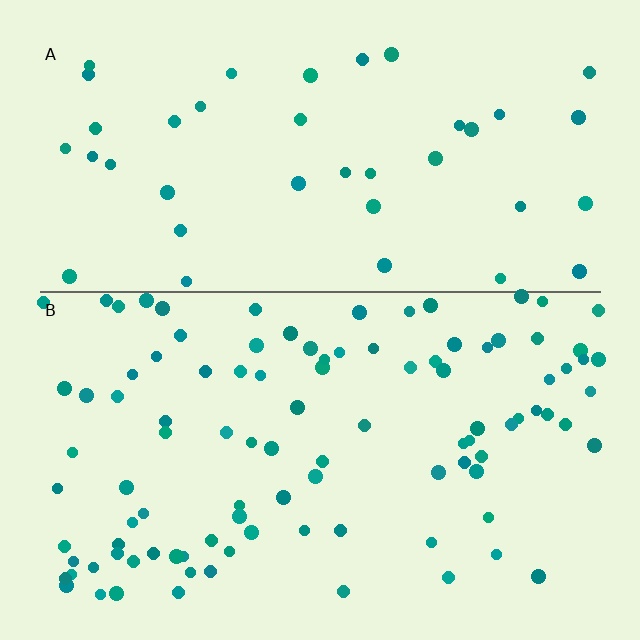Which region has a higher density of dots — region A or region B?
B (the bottom).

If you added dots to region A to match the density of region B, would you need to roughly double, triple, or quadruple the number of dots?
Approximately triple.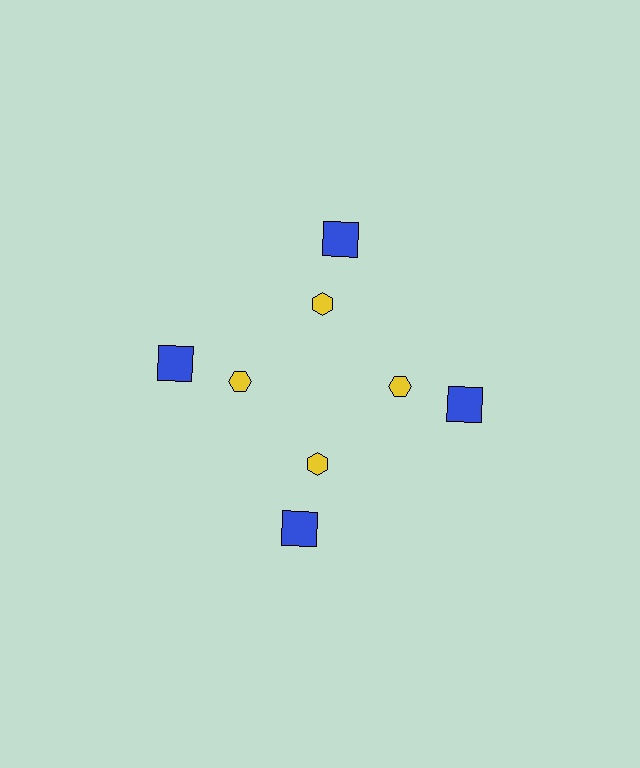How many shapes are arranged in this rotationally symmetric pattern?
There are 8 shapes, arranged in 4 groups of 2.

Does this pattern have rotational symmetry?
Yes, this pattern has 4-fold rotational symmetry. It looks the same after rotating 90 degrees around the center.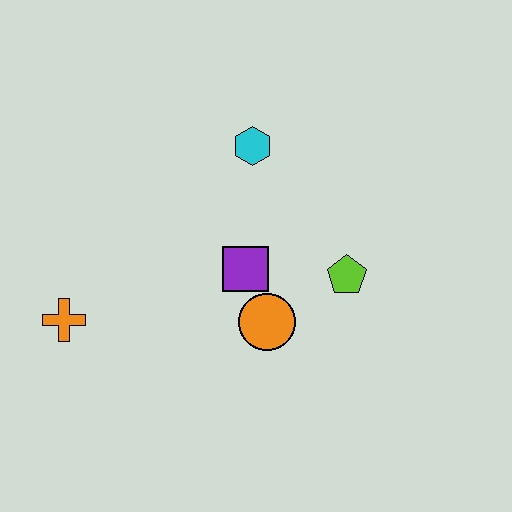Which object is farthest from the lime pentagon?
The orange cross is farthest from the lime pentagon.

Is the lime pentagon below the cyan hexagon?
Yes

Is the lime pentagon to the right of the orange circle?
Yes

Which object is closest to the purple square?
The orange circle is closest to the purple square.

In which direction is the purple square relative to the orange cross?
The purple square is to the right of the orange cross.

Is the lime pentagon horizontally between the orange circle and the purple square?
No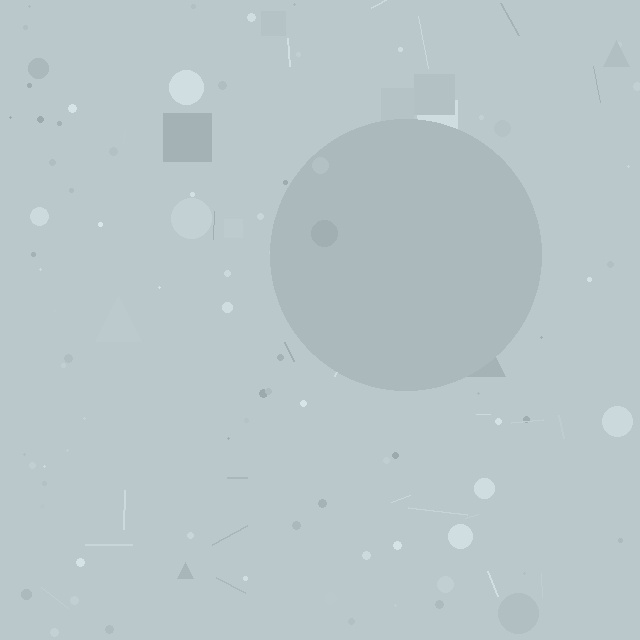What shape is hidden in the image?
A circle is hidden in the image.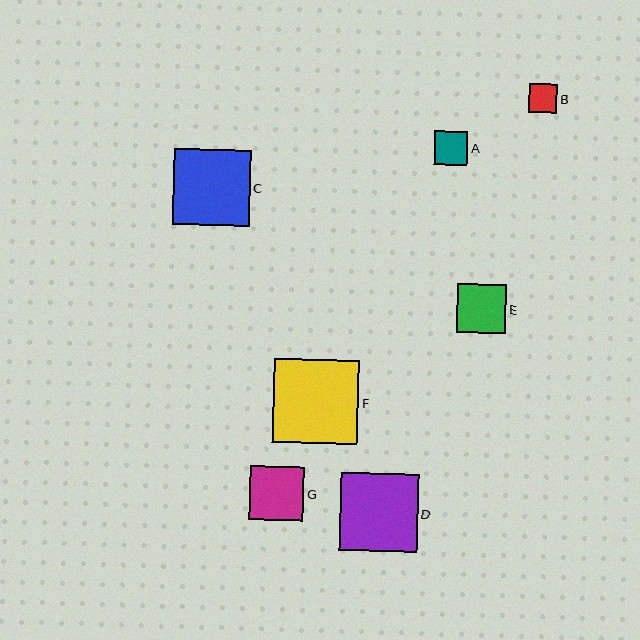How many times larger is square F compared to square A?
Square F is approximately 2.5 times the size of square A.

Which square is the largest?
Square F is the largest with a size of approximately 85 pixels.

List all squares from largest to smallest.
From largest to smallest: F, D, C, G, E, A, B.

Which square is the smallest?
Square B is the smallest with a size of approximately 29 pixels.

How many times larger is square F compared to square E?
Square F is approximately 1.7 times the size of square E.